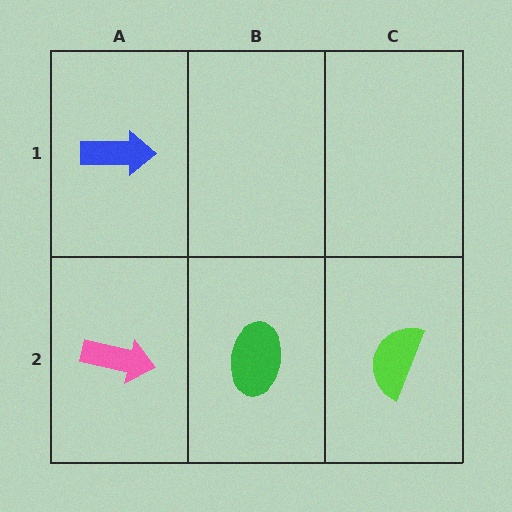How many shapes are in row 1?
1 shape.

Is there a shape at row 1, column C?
No, that cell is empty.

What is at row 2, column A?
A pink arrow.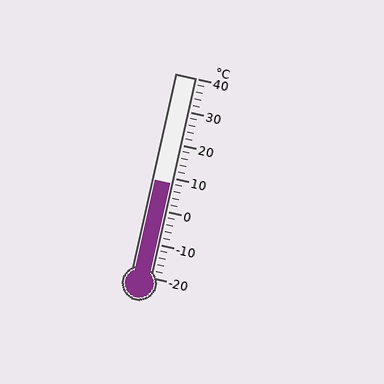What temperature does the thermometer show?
The thermometer shows approximately 8°C.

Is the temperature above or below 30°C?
The temperature is below 30°C.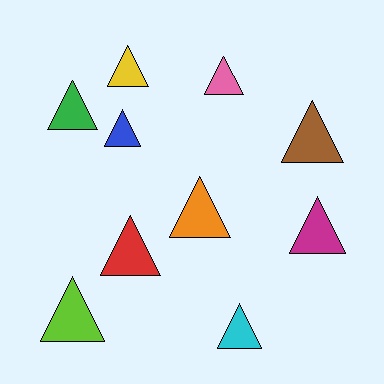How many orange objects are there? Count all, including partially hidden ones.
There is 1 orange object.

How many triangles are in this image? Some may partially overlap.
There are 10 triangles.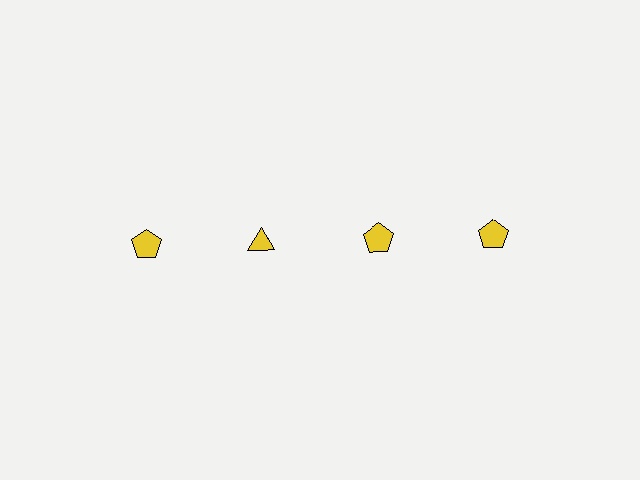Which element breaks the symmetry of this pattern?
The yellow triangle in the top row, second from left column breaks the symmetry. All other shapes are yellow pentagons.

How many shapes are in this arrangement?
There are 4 shapes arranged in a grid pattern.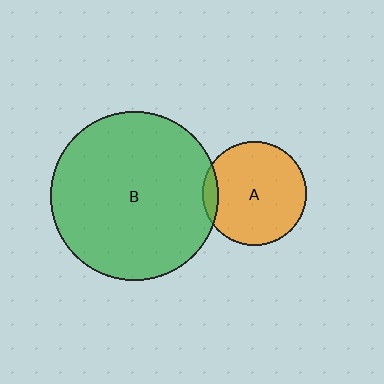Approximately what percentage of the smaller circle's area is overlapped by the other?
Approximately 10%.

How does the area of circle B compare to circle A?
Approximately 2.7 times.